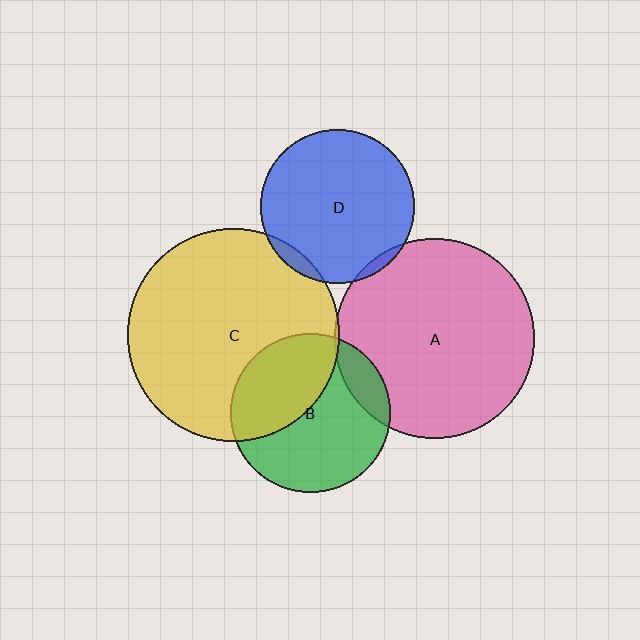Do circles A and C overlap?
Yes.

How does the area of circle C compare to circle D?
Approximately 1.9 times.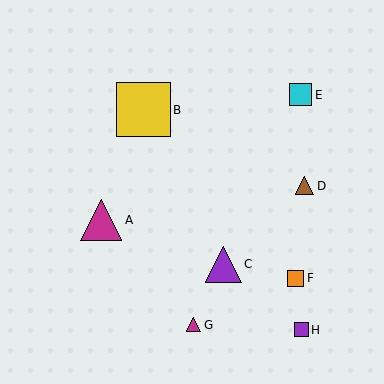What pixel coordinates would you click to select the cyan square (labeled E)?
Click at (300, 95) to select the cyan square E.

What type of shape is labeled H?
Shape H is a purple square.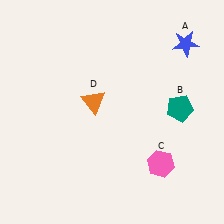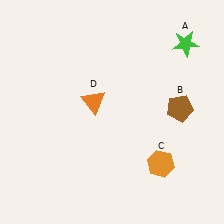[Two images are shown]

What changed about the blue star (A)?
In Image 1, A is blue. In Image 2, it changed to green.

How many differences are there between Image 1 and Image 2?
There are 3 differences between the two images.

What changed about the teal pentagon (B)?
In Image 1, B is teal. In Image 2, it changed to brown.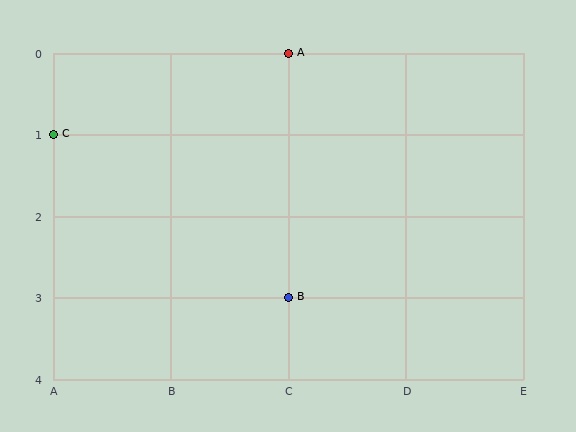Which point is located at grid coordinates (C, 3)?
Point B is at (C, 3).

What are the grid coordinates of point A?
Point A is at grid coordinates (C, 0).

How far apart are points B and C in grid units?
Points B and C are 2 columns and 2 rows apart (about 2.8 grid units diagonally).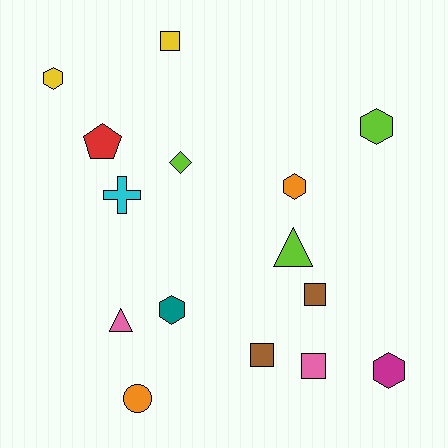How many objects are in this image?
There are 15 objects.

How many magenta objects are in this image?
There is 1 magenta object.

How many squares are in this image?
There are 4 squares.